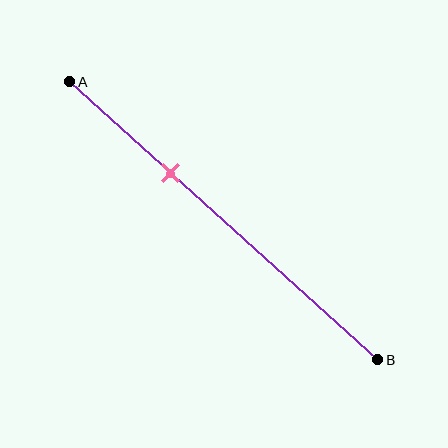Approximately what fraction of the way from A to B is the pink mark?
The pink mark is approximately 35% of the way from A to B.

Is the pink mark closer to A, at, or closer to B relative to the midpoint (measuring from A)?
The pink mark is closer to point A than the midpoint of segment AB.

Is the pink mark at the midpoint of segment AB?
No, the mark is at about 35% from A, not at the 50% midpoint.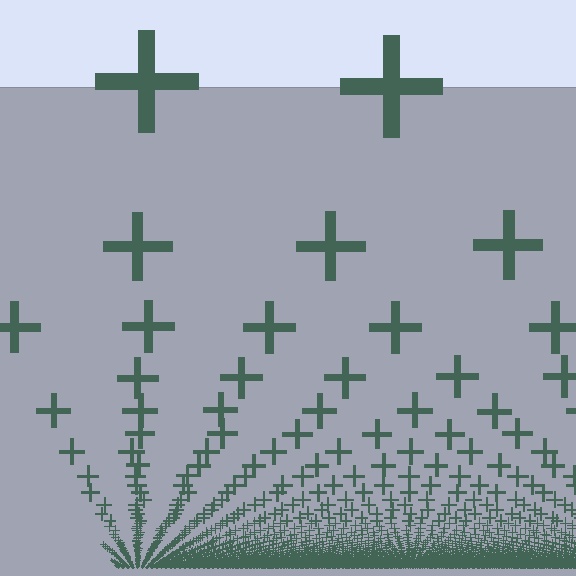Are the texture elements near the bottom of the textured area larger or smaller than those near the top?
Smaller. The gradient is inverted — elements near the bottom are smaller and denser.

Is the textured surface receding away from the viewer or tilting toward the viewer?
The surface appears to tilt toward the viewer. Texture elements get larger and sparser toward the top.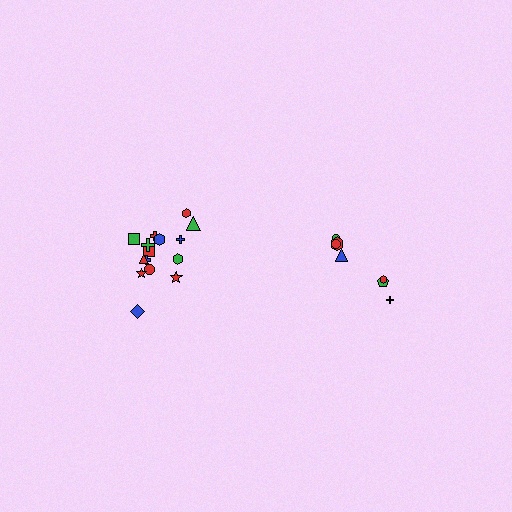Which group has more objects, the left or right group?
The left group.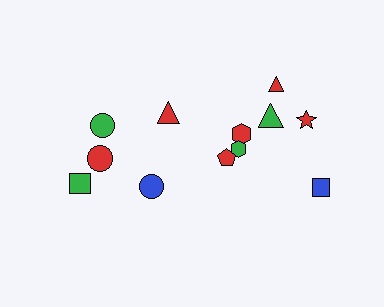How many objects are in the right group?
There are 7 objects.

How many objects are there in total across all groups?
There are 12 objects.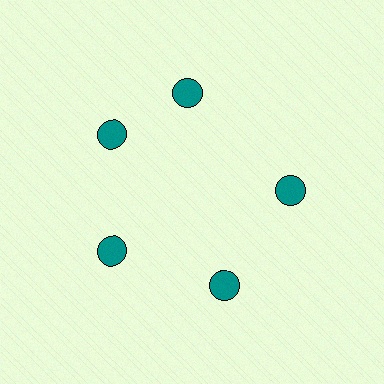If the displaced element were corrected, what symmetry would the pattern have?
It would have 5-fold rotational symmetry — the pattern would map onto itself every 72 degrees.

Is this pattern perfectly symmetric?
No. The 5 teal circles are arranged in a ring, but one element near the 1 o'clock position is rotated out of alignment along the ring, breaking the 5-fold rotational symmetry.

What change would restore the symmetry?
The symmetry would be restored by rotating it back into even spacing with its neighbors so that all 5 circles sit at equal angles and equal distance from the center.